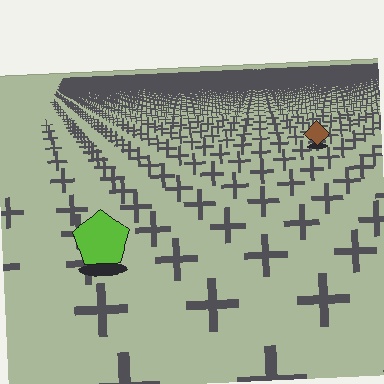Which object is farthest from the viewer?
The brown diamond is farthest from the viewer. It appears smaller and the ground texture around it is denser.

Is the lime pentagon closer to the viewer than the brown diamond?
Yes. The lime pentagon is closer — you can tell from the texture gradient: the ground texture is coarser near it.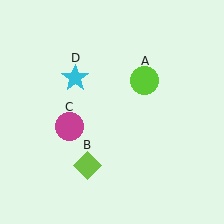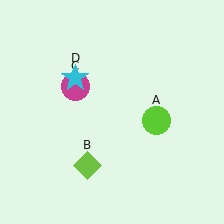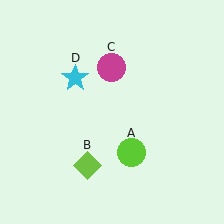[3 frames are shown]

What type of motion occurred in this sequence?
The lime circle (object A), magenta circle (object C) rotated clockwise around the center of the scene.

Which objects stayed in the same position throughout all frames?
Lime diamond (object B) and cyan star (object D) remained stationary.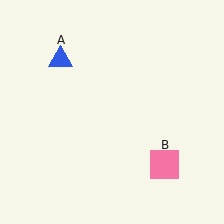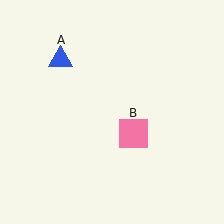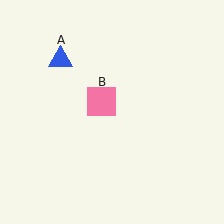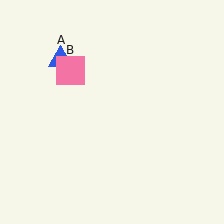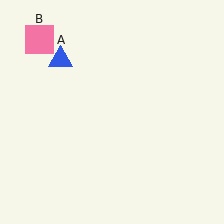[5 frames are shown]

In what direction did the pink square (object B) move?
The pink square (object B) moved up and to the left.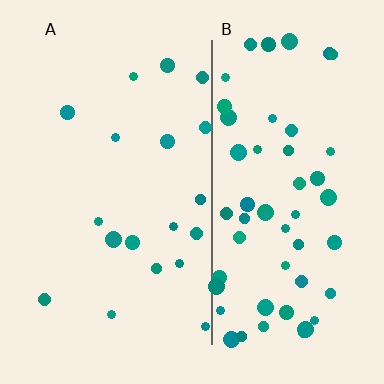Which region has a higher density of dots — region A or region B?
B (the right).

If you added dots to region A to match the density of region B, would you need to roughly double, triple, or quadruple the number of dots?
Approximately triple.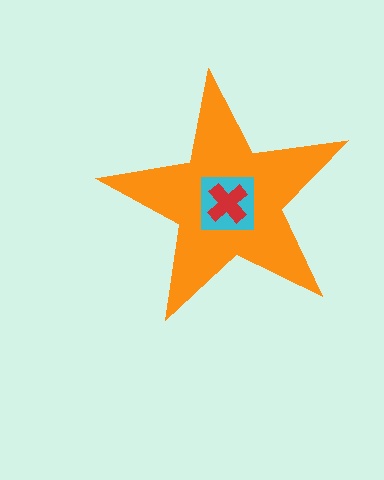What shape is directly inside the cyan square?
The red cross.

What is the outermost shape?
The orange star.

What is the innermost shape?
The red cross.